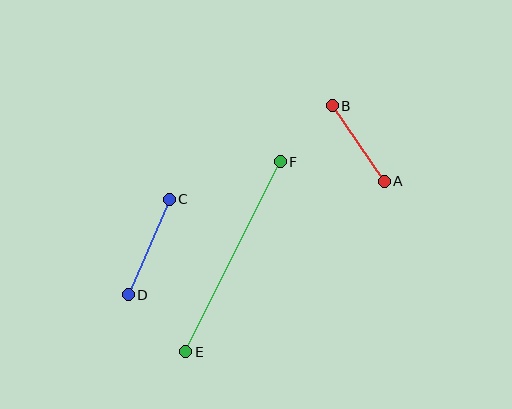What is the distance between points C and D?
The distance is approximately 104 pixels.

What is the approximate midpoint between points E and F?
The midpoint is at approximately (233, 257) pixels.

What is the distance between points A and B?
The distance is approximately 92 pixels.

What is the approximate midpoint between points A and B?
The midpoint is at approximately (358, 143) pixels.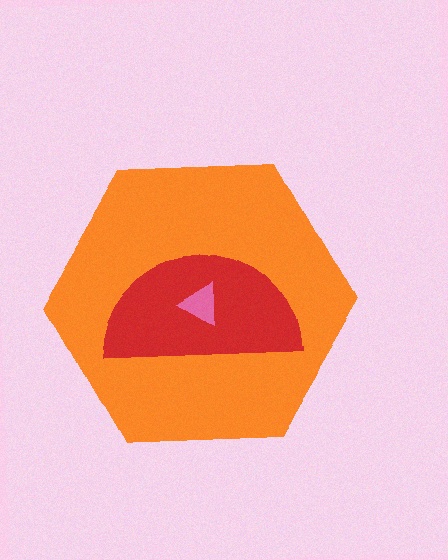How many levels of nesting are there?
3.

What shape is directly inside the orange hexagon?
The red semicircle.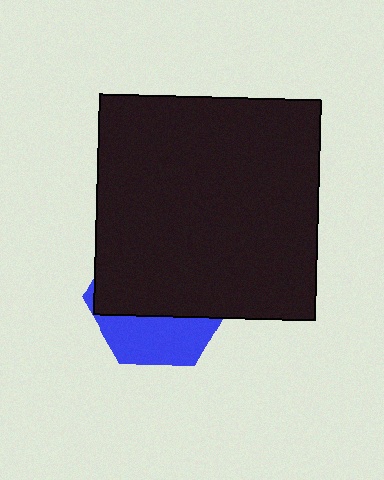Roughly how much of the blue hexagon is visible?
A small part of it is visible (roughly 35%).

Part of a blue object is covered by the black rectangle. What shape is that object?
It is a hexagon.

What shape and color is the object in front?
The object in front is a black rectangle.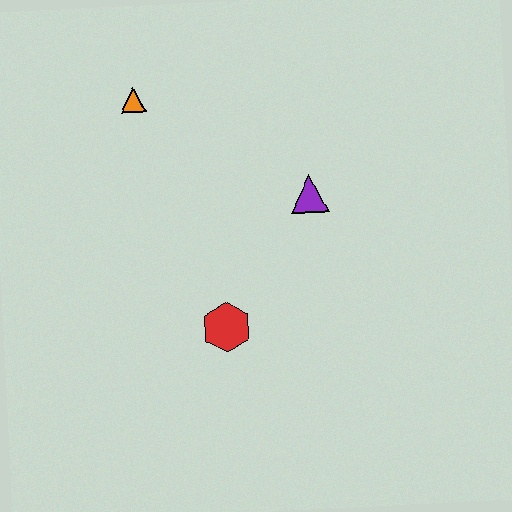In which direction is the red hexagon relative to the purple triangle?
The red hexagon is below the purple triangle.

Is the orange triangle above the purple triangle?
Yes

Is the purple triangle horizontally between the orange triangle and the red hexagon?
No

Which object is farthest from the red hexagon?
The orange triangle is farthest from the red hexagon.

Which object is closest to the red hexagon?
The purple triangle is closest to the red hexagon.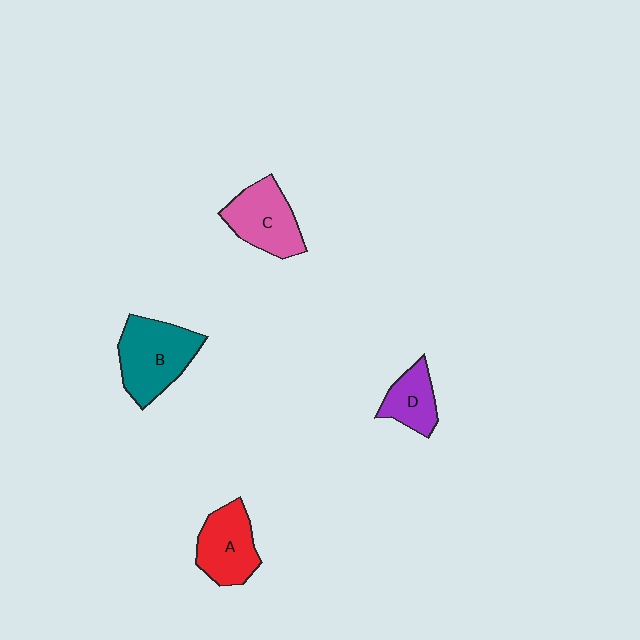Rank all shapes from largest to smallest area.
From largest to smallest: B (teal), C (pink), A (red), D (purple).